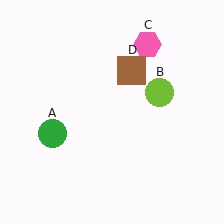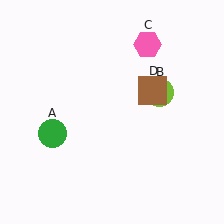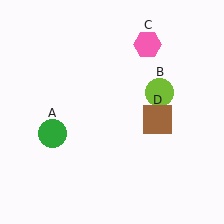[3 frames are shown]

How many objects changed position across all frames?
1 object changed position: brown square (object D).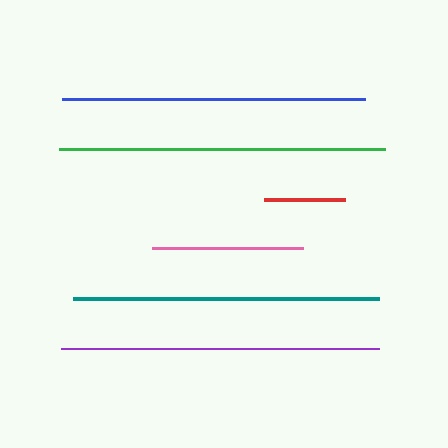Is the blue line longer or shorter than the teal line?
The teal line is longer than the blue line.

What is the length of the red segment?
The red segment is approximately 81 pixels long.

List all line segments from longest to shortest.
From longest to shortest: green, purple, teal, blue, pink, red.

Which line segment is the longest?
The green line is the longest at approximately 326 pixels.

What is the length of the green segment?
The green segment is approximately 326 pixels long.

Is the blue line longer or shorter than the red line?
The blue line is longer than the red line.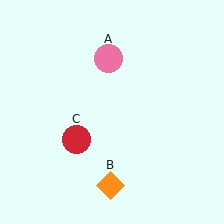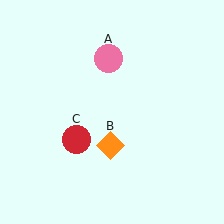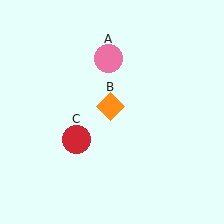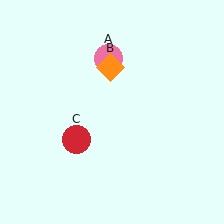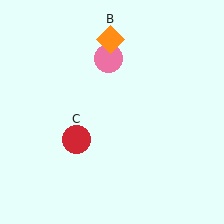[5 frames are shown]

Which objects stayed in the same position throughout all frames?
Pink circle (object A) and red circle (object C) remained stationary.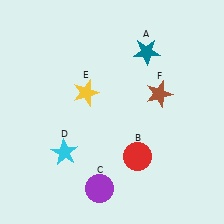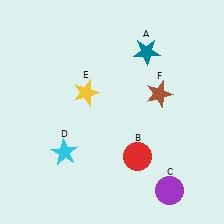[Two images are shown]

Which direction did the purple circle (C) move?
The purple circle (C) moved right.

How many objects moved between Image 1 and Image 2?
1 object moved between the two images.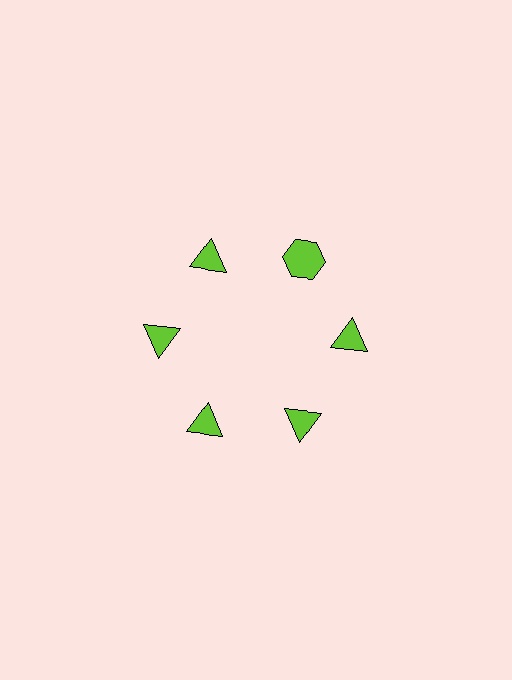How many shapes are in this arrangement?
There are 6 shapes arranged in a ring pattern.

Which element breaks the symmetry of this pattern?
The lime hexagon at roughly the 1 o'clock position breaks the symmetry. All other shapes are lime triangles.